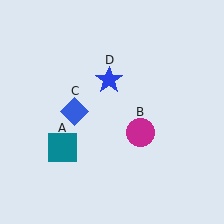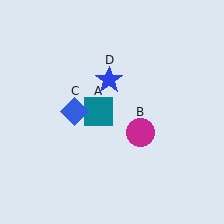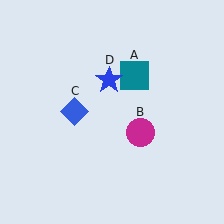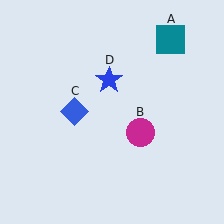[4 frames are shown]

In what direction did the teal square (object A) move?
The teal square (object A) moved up and to the right.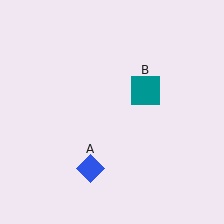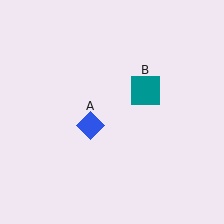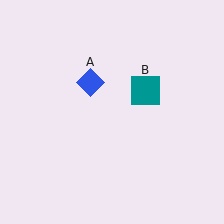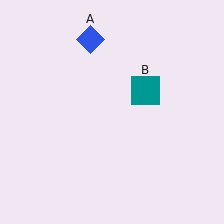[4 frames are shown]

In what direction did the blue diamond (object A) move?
The blue diamond (object A) moved up.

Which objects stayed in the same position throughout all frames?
Teal square (object B) remained stationary.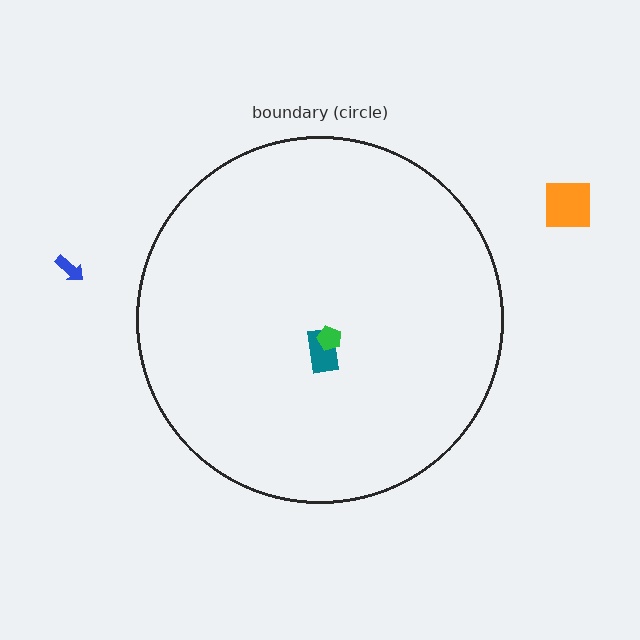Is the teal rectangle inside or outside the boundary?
Inside.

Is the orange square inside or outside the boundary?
Outside.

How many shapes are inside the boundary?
2 inside, 2 outside.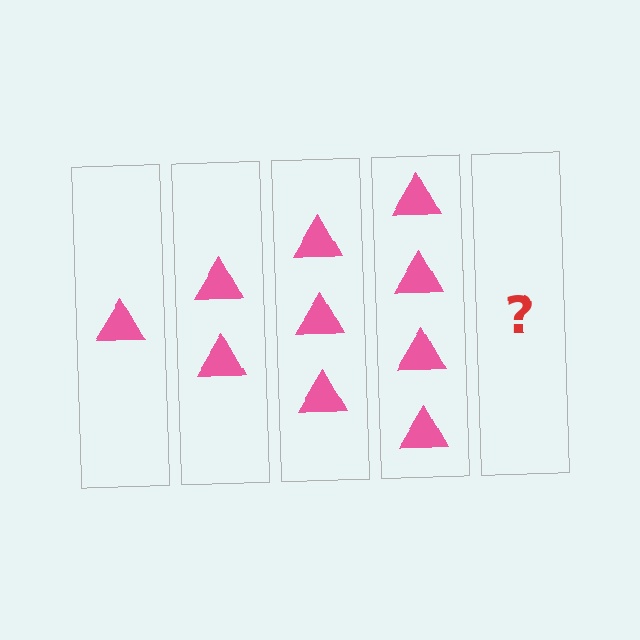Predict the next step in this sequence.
The next step is 5 triangles.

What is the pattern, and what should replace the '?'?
The pattern is that each step adds one more triangle. The '?' should be 5 triangles.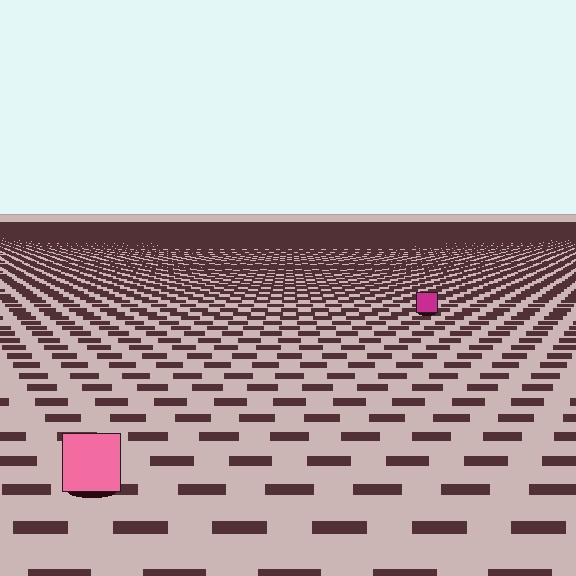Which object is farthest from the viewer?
The magenta square is farthest from the viewer. It appears smaller and the ground texture around it is denser.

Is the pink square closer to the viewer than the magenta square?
Yes. The pink square is closer — you can tell from the texture gradient: the ground texture is coarser near it.